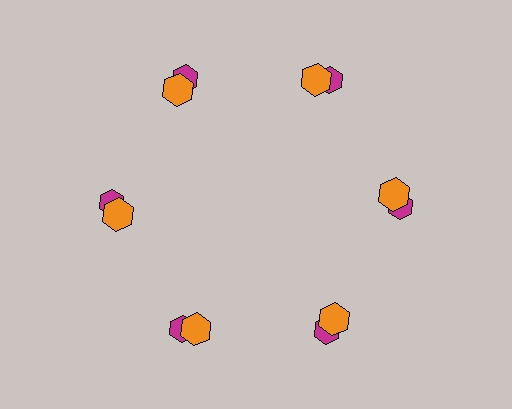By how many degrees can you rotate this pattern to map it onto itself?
The pattern maps onto itself every 60 degrees of rotation.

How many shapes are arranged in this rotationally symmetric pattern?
There are 12 shapes, arranged in 6 groups of 2.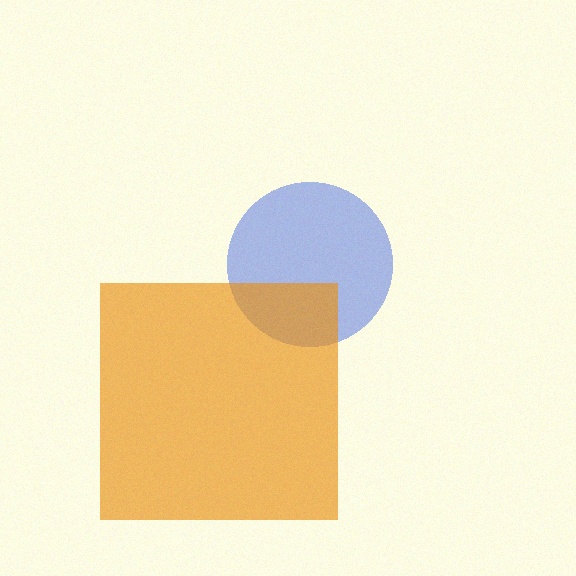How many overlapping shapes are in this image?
There are 2 overlapping shapes in the image.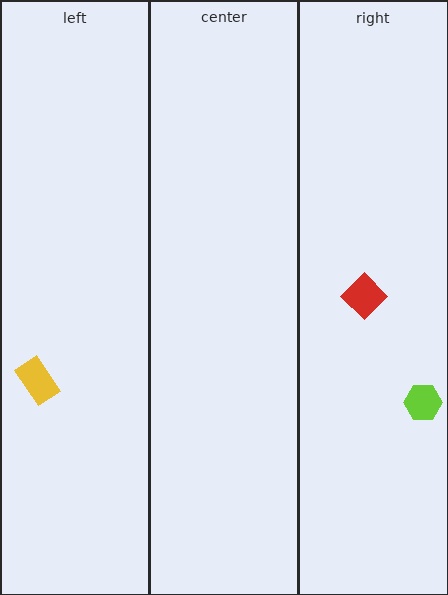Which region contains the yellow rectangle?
The left region.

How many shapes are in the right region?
2.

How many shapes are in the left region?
1.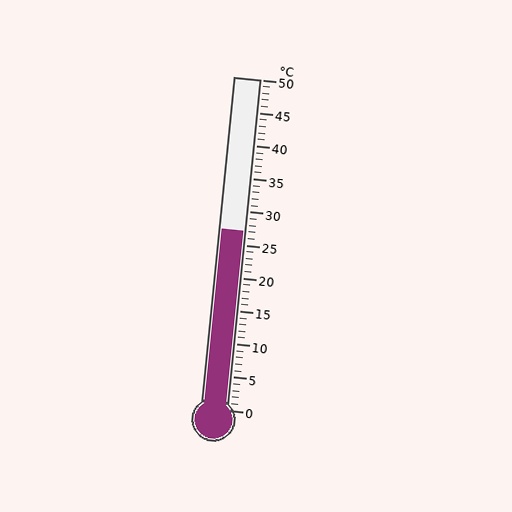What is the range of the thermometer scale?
The thermometer scale ranges from 0°C to 50°C.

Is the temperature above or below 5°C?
The temperature is above 5°C.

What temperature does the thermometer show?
The thermometer shows approximately 27°C.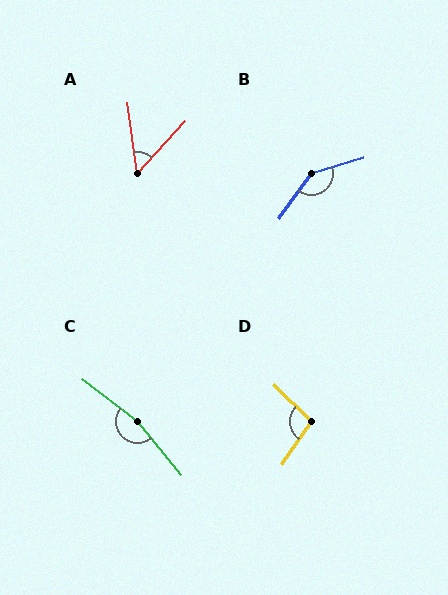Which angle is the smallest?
A, at approximately 50 degrees.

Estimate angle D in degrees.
Approximately 99 degrees.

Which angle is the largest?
C, at approximately 167 degrees.